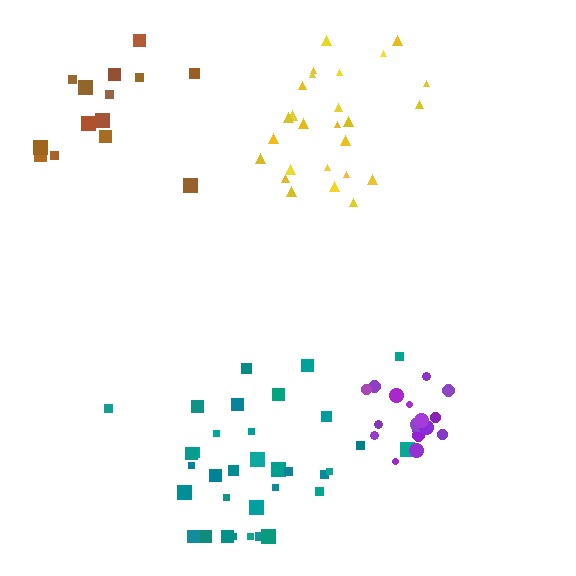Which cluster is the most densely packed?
Purple.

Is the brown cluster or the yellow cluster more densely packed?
Yellow.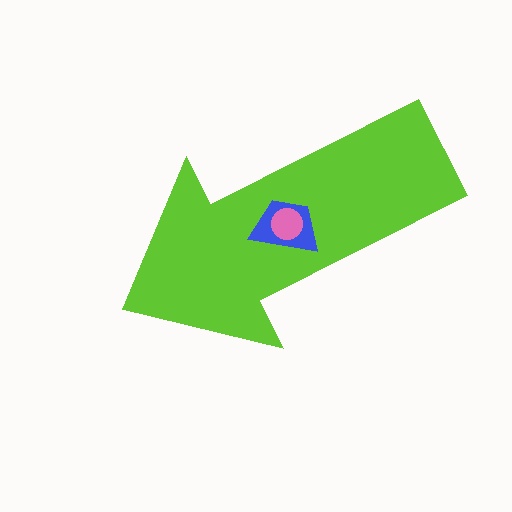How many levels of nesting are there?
3.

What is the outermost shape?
The lime arrow.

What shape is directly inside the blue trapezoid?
The pink circle.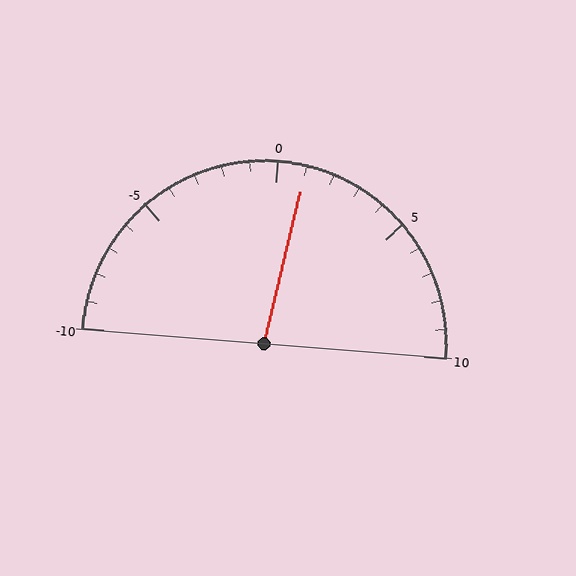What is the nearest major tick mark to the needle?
The nearest major tick mark is 0.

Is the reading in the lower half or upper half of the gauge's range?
The reading is in the upper half of the range (-10 to 10).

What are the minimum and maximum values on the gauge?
The gauge ranges from -10 to 10.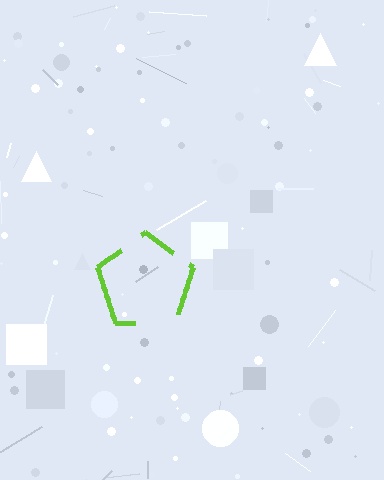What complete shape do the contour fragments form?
The contour fragments form a pentagon.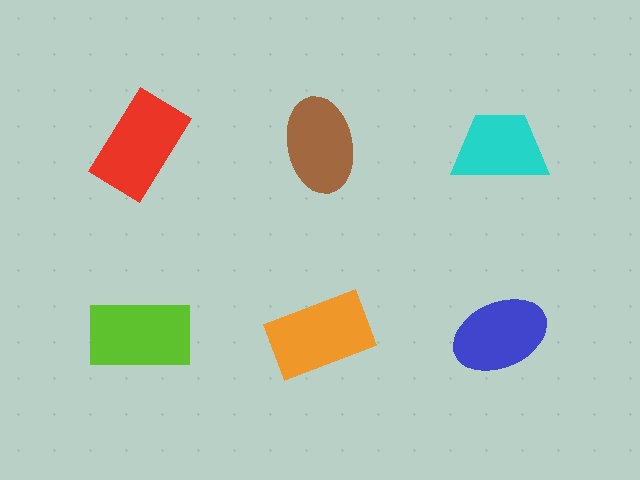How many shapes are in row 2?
3 shapes.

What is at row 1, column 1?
A red rectangle.